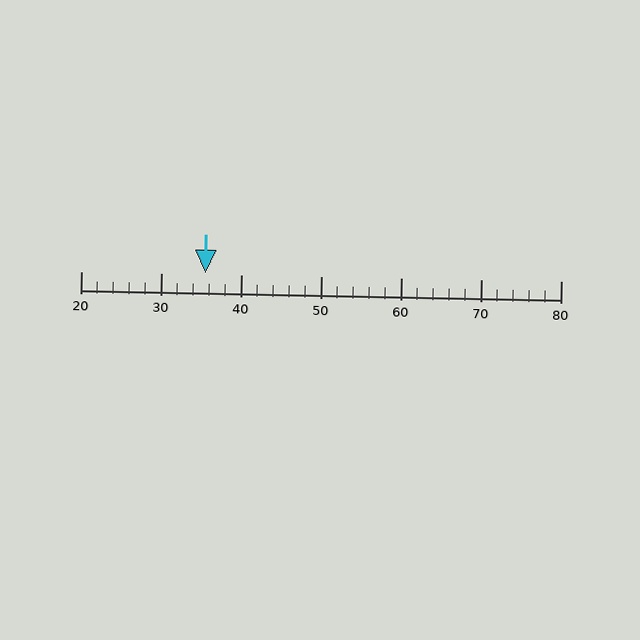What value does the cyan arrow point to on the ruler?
The cyan arrow points to approximately 36.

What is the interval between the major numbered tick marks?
The major tick marks are spaced 10 units apart.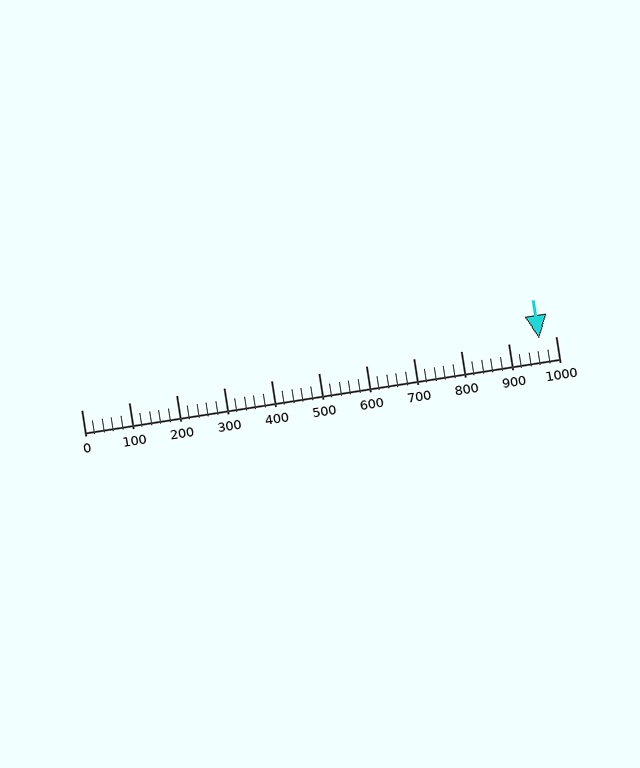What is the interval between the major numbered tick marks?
The major tick marks are spaced 100 units apart.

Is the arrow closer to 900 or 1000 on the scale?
The arrow is closer to 1000.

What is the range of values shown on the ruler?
The ruler shows values from 0 to 1000.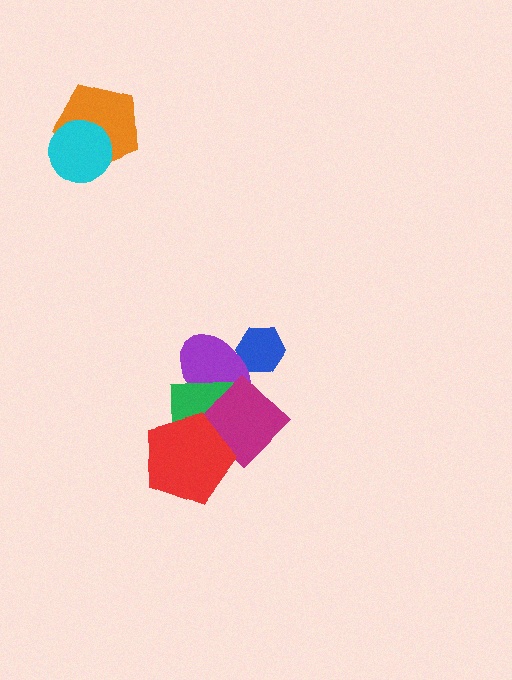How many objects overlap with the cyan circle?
1 object overlaps with the cyan circle.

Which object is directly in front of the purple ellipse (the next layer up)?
The green square is directly in front of the purple ellipse.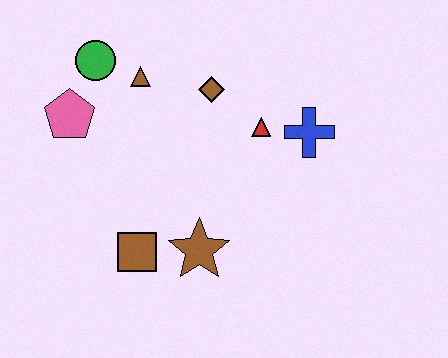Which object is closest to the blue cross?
The red triangle is closest to the blue cross.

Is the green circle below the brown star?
No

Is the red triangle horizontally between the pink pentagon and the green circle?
No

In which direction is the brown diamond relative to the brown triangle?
The brown diamond is to the right of the brown triangle.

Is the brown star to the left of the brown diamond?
Yes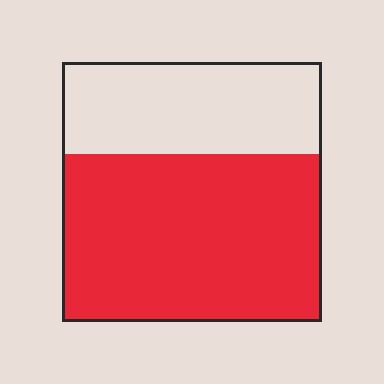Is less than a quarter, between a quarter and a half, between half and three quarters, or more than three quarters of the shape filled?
Between half and three quarters.